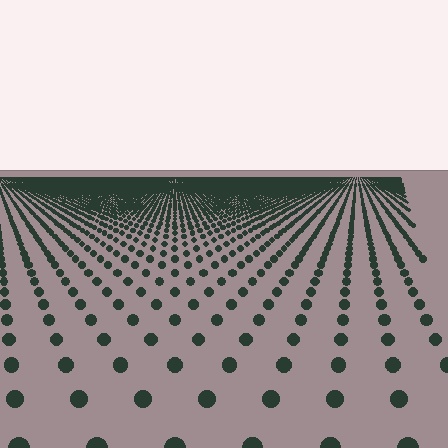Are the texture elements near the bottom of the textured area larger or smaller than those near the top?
Larger. Near the bottom, elements are closer to the viewer and appear at a bigger on-screen size.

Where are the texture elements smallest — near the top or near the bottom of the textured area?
Near the top.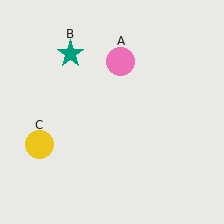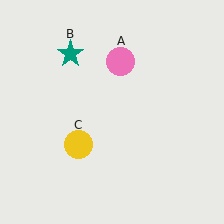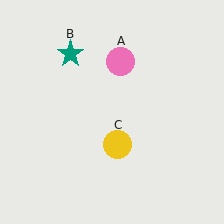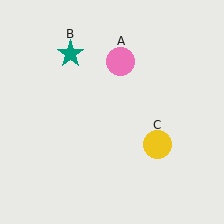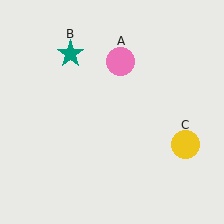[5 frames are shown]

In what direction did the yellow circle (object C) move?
The yellow circle (object C) moved right.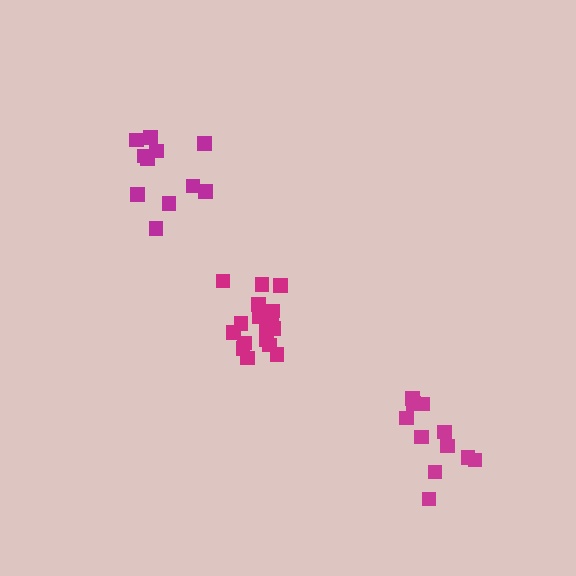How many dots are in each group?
Group 1: 17 dots, Group 2: 11 dots, Group 3: 11 dots (39 total).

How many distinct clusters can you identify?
There are 3 distinct clusters.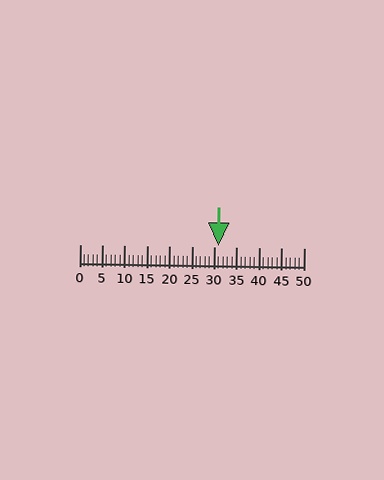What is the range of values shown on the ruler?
The ruler shows values from 0 to 50.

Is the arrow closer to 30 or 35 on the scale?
The arrow is closer to 30.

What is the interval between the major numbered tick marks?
The major tick marks are spaced 5 units apart.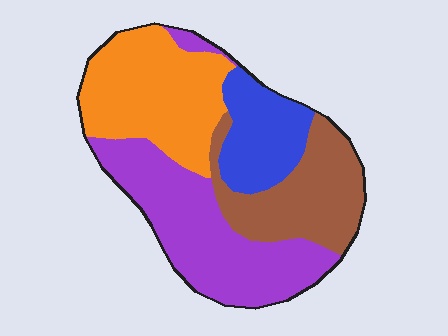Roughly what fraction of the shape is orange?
Orange takes up about one quarter (1/4) of the shape.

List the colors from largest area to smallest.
From largest to smallest: purple, orange, brown, blue.